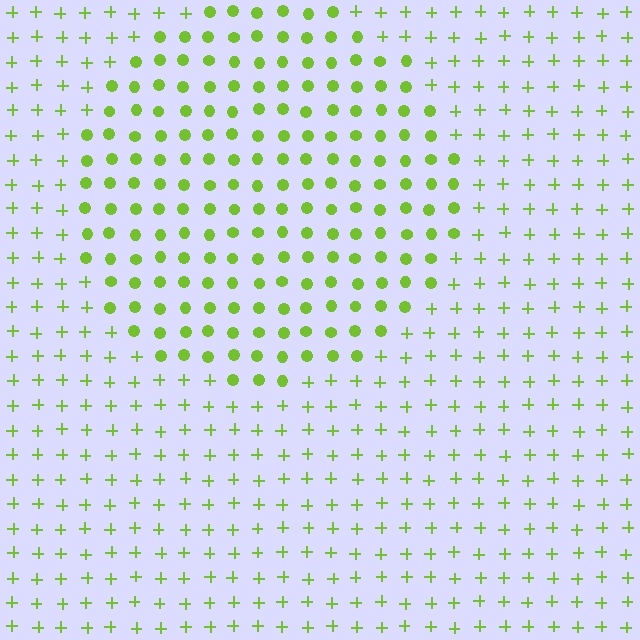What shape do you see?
I see a circle.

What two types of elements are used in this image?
The image uses circles inside the circle region and plus signs outside it.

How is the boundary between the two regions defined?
The boundary is defined by a change in element shape: circles inside vs. plus signs outside. All elements share the same color and spacing.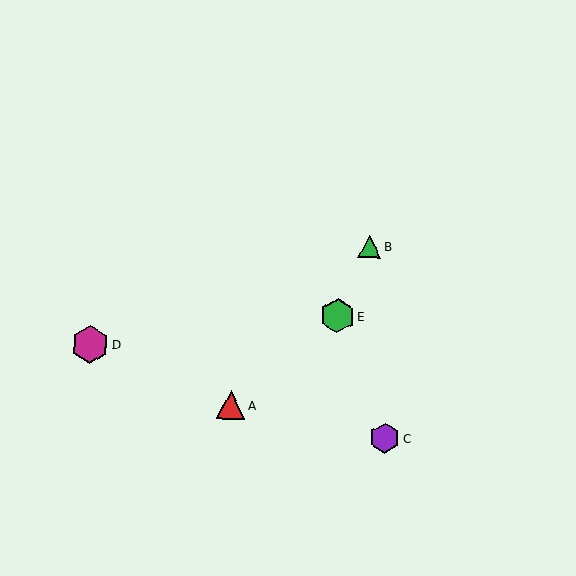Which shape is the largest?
The magenta hexagon (labeled D) is the largest.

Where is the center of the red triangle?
The center of the red triangle is at (231, 405).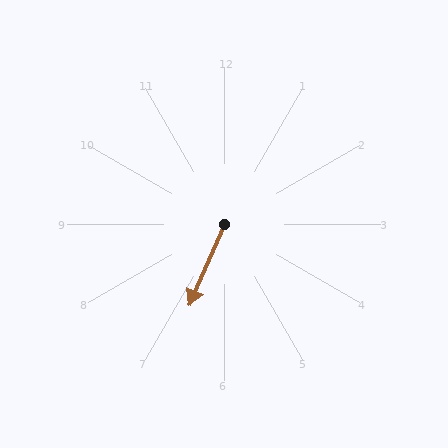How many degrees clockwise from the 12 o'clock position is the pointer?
Approximately 203 degrees.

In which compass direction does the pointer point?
Southwest.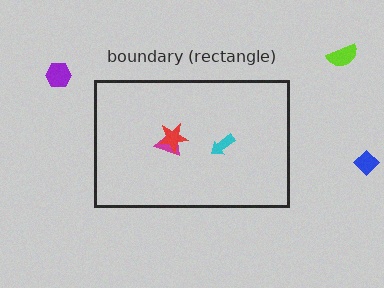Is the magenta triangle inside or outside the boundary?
Inside.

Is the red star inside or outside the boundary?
Inside.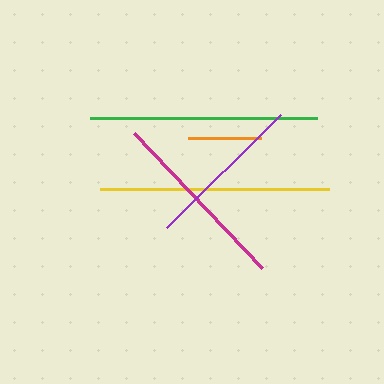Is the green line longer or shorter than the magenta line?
The green line is longer than the magenta line.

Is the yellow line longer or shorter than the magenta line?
The yellow line is longer than the magenta line.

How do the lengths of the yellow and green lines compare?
The yellow and green lines are approximately the same length.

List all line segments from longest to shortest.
From longest to shortest: yellow, green, magenta, purple, orange.